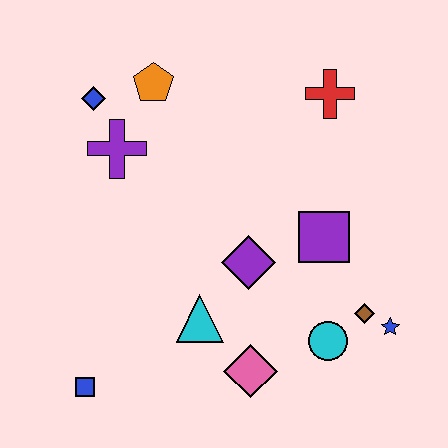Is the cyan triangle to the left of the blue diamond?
No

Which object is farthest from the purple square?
The blue square is farthest from the purple square.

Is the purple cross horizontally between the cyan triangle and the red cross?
No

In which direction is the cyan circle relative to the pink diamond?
The cyan circle is to the right of the pink diamond.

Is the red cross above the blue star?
Yes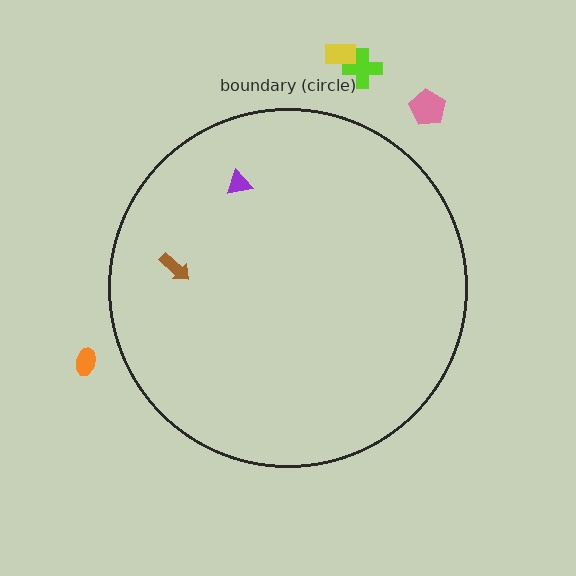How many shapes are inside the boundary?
2 inside, 4 outside.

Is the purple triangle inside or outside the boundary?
Inside.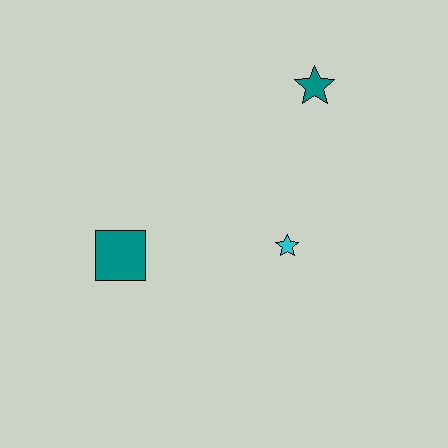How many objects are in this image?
There are 3 objects.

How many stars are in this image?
There are 2 stars.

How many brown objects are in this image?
There are no brown objects.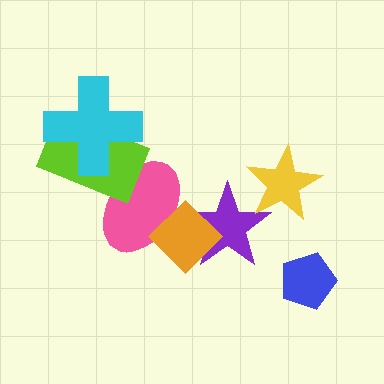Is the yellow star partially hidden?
No, no other shape covers it.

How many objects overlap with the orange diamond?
2 objects overlap with the orange diamond.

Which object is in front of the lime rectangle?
The cyan cross is in front of the lime rectangle.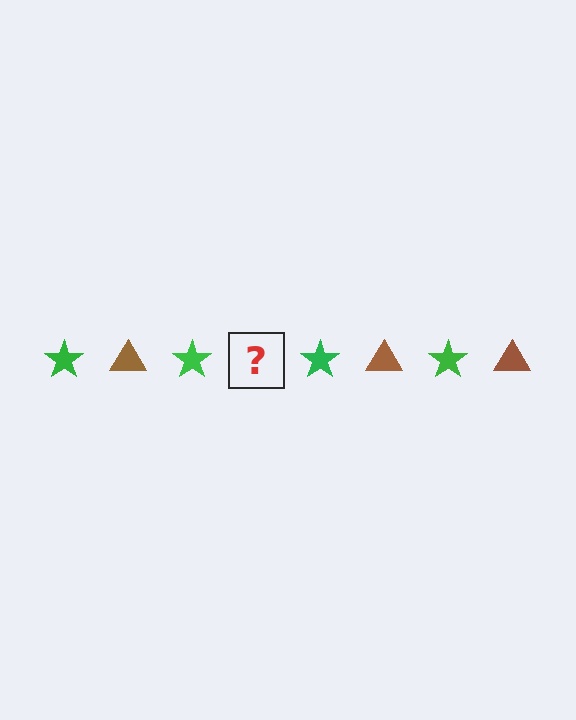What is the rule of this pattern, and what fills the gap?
The rule is that the pattern alternates between green star and brown triangle. The gap should be filled with a brown triangle.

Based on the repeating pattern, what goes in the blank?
The blank should be a brown triangle.